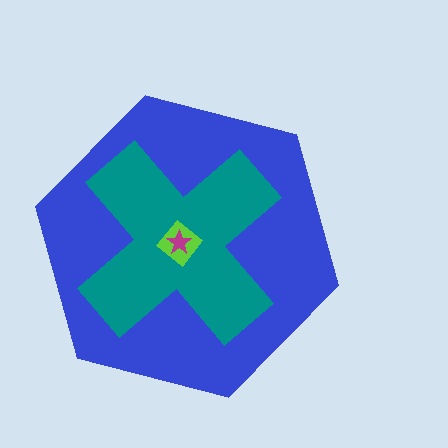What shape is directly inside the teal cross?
The lime diamond.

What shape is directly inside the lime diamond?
The magenta star.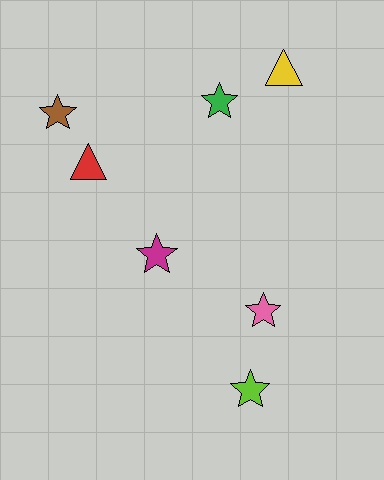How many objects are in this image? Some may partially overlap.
There are 7 objects.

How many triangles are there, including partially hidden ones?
There are 2 triangles.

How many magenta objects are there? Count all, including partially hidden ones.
There is 1 magenta object.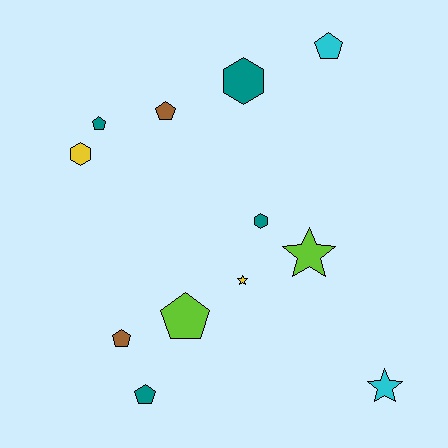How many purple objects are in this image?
There are no purple objects.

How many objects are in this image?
There are 12 objects.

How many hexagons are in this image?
There are 3 hexagons.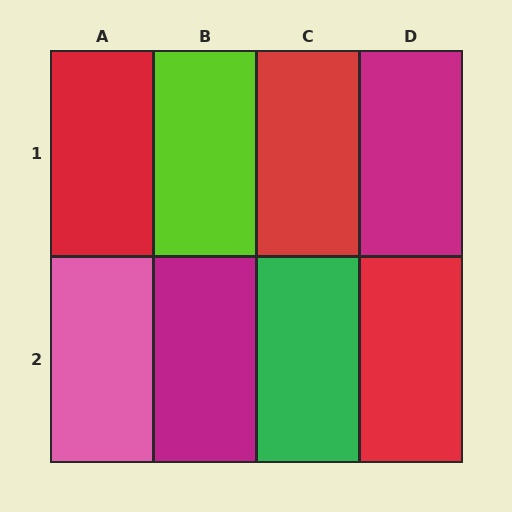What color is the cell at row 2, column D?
Red.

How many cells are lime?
1 cell is lime.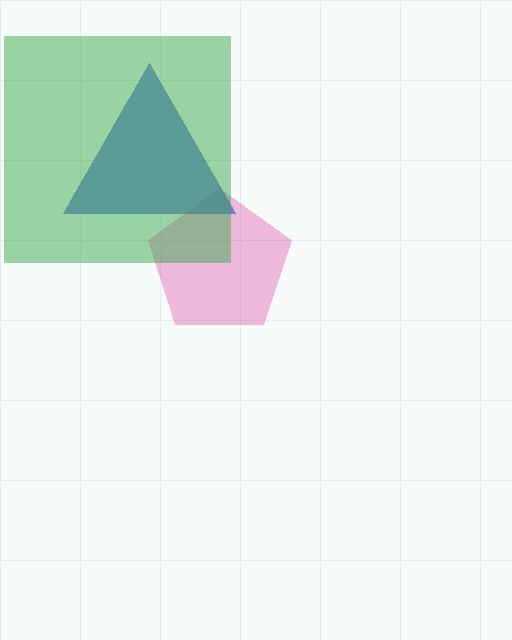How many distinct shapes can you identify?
There are 3 distinct shapes: a pink pentagon, a blue triangle, a green square.